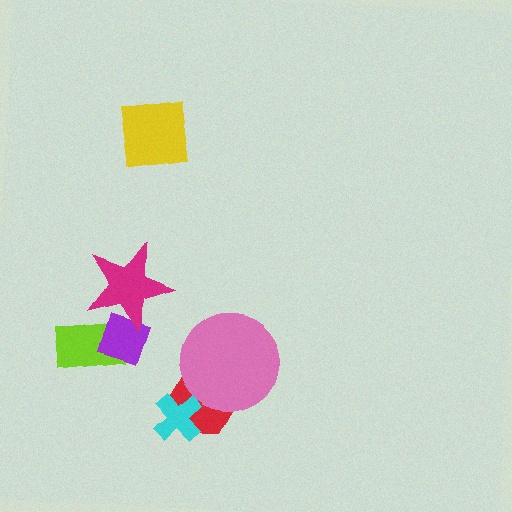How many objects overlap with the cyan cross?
1 object overlaps with the cyan cross.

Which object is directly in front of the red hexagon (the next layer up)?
The pink circle is directly in front of the red hexagon.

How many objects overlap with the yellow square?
0 objects overlap with the yellow square.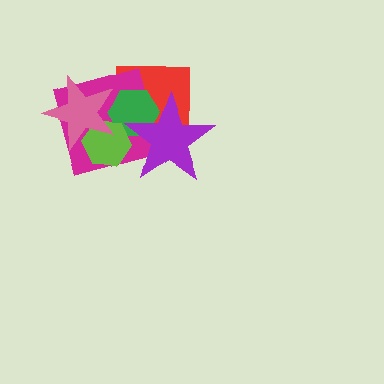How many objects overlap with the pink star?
3 objects overlap with the pink star.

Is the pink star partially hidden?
No, no other shape covers it.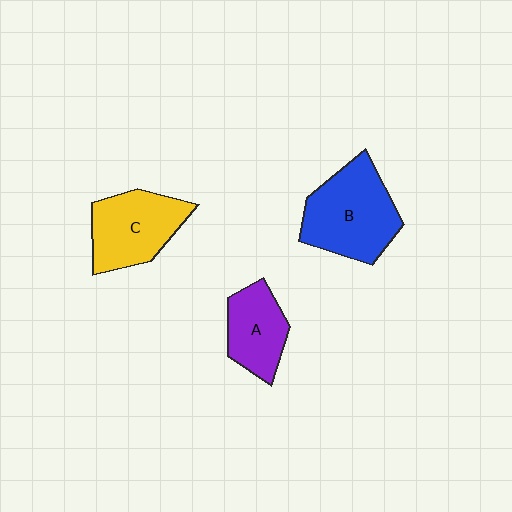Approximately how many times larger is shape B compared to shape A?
Approximately 1.6 times.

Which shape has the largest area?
Shape B (blue).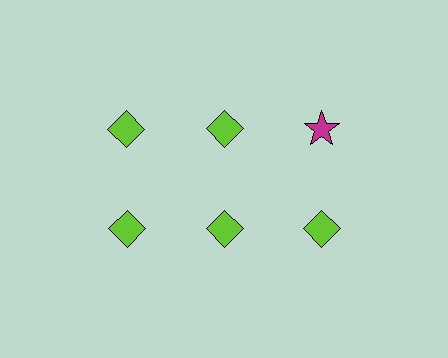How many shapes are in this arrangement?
There are 6 shapes arranged in a grid pattern.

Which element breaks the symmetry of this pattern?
The magenta star in the top row, center column breaks the symmetry. All other shapes are lime diamonds.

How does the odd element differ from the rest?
It differs in both color (magenta instead of lime) and shape (star instead of diamond).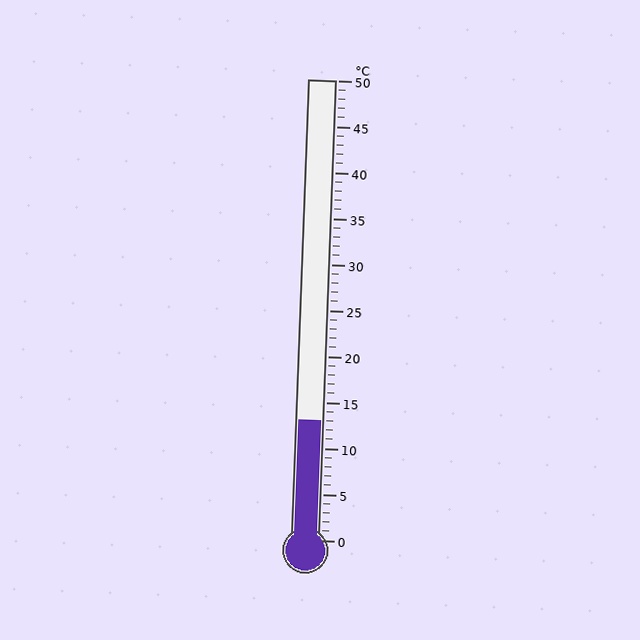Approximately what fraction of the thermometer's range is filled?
The thermometer is filled to approximately 25% of its range.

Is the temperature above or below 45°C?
The temperature is below 45°C.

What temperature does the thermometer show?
The thermometer shows approximately 13°C.